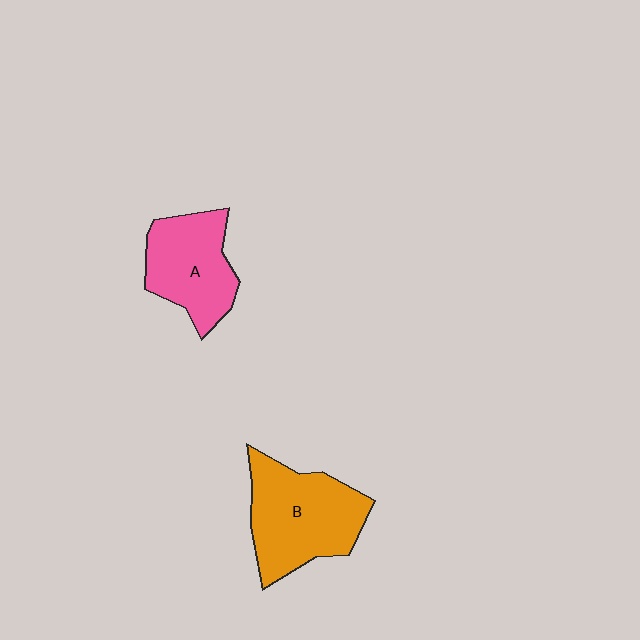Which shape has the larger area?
Shape B (orange).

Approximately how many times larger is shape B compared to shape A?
Approximately 1.3 times.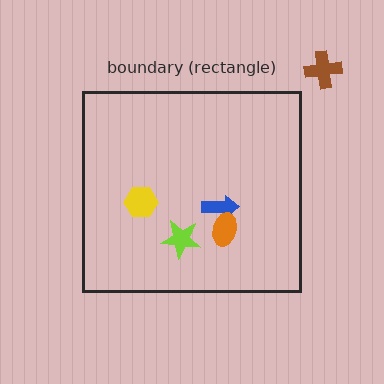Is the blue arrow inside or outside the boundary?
Inside.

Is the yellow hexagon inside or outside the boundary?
Inside.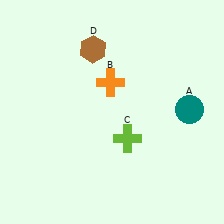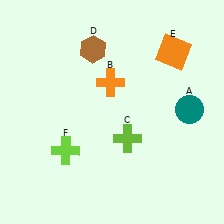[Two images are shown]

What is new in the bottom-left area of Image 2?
A lime cross (F) was added in the bottom-left area of Image 2.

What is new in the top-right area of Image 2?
An orange square (E) was added in the top-right area of Image 2.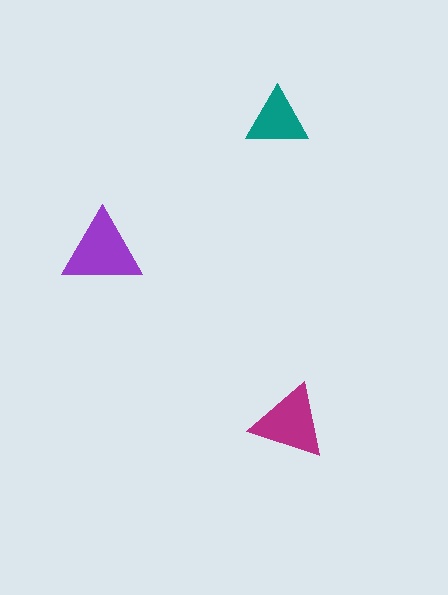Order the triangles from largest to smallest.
the purple one, the magenta one, the teal one.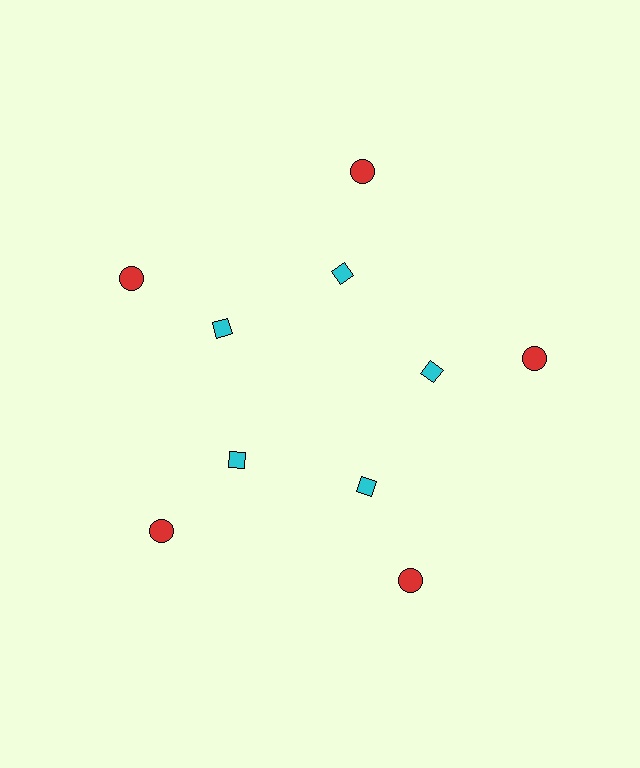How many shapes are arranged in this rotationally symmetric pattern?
There are 10 shapes, arranged in 5 groups of 2.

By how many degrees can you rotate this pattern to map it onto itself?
The pattern maps onto itself every 72 degrees of rotation.